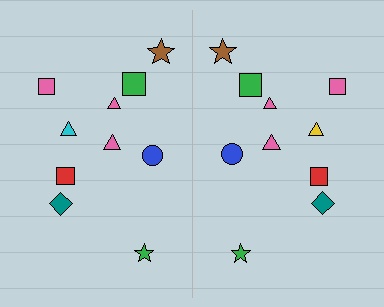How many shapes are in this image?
There are 20 shapes in this image.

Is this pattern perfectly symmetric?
No, the pattern is not perfectly symmetric. The yellow triangle on the right side breaks the symmetry — its mirror counterpart is cyan.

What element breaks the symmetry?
The yellow triangle on the right side breaks the symmetry — its mirror counterpart is cyan.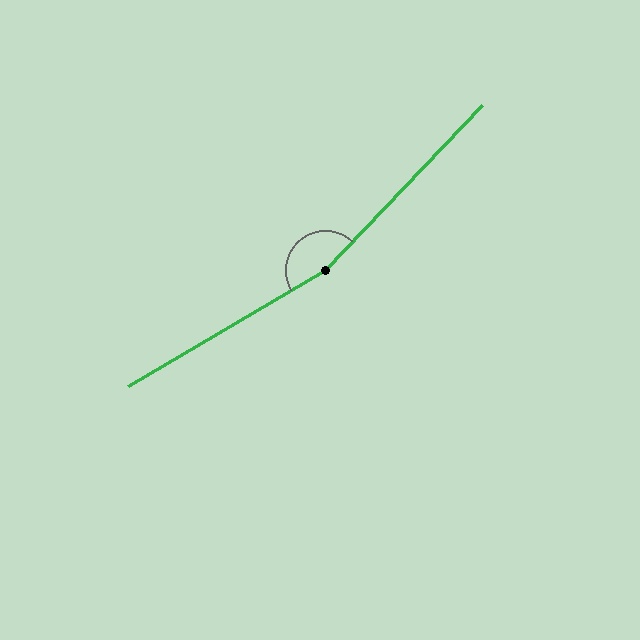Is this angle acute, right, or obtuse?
It is obtuse.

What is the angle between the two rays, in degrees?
Approximately 164 degrees.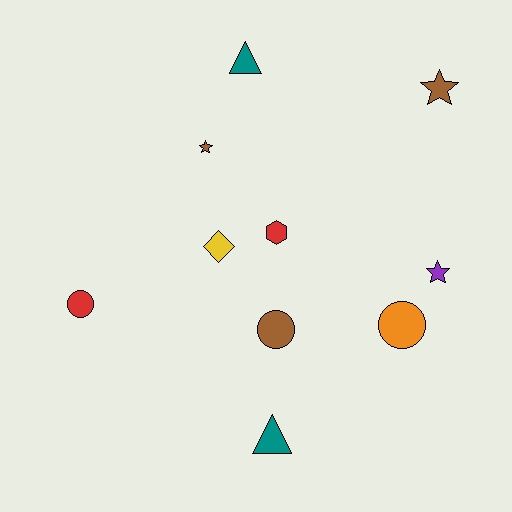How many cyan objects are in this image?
There are no cyan objects.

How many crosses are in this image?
There are no crosses.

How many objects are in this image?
There are 10 objects.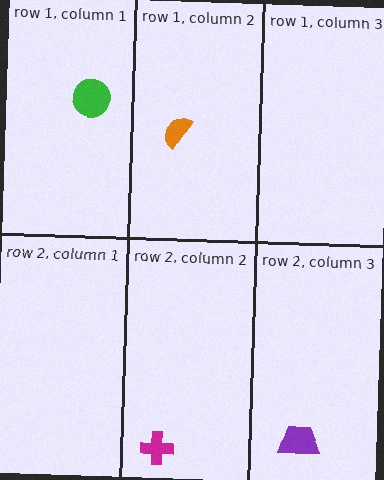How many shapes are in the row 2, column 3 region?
1.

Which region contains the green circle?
The row 1, column 1 region.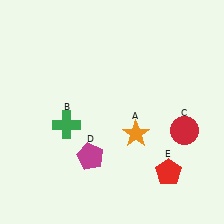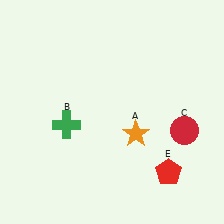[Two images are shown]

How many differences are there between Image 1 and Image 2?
There is 1 difference between the two images.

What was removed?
The magenta pentagon (D) was removed in Image 2.